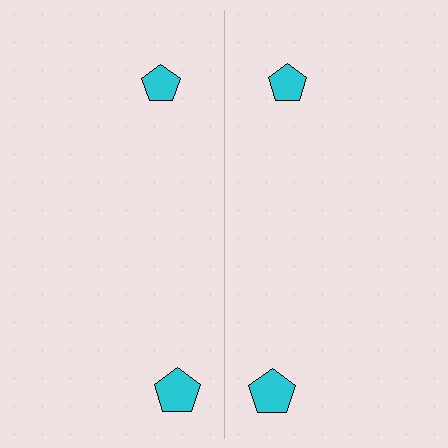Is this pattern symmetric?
Yes, this pattern has bilateral (reflection) symmetry.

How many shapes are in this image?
There are 4 shapes in this image.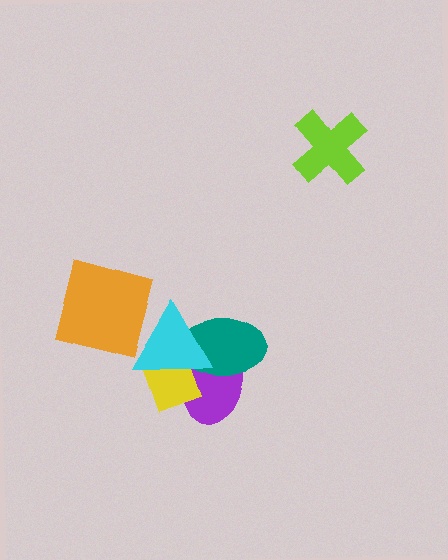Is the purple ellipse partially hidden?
Yes, it is partially covered by another shape.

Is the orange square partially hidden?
Yes, it is partially covered by another shape.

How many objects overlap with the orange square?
1 object overlaps with the orange square.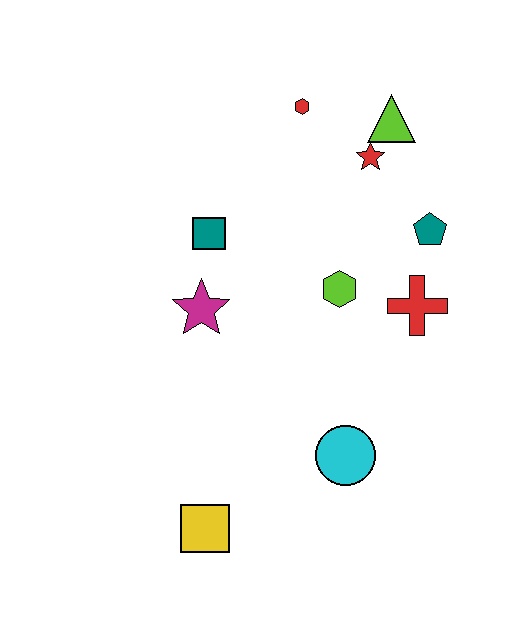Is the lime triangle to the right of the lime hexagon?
Yes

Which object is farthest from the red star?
The yellow square is farthest from the red star.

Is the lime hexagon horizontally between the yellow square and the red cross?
Yes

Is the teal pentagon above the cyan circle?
Yes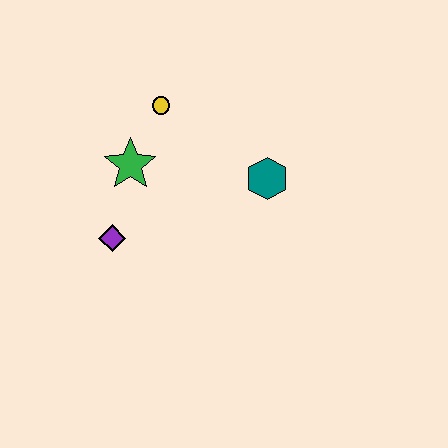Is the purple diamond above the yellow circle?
No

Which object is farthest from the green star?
The teal hexagon is farthest from the green star.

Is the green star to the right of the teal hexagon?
No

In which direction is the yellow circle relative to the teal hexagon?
The yellow circle is to the left of the teal hexagon.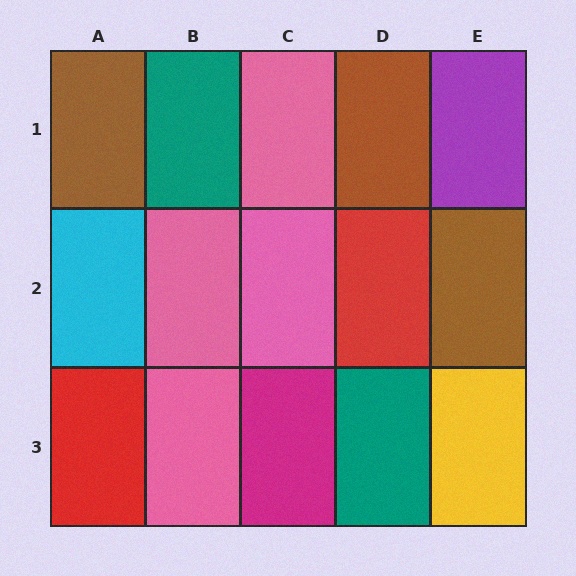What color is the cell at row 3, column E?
Yellow.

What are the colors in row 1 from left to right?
Brown, teal, pink, brown, purple.